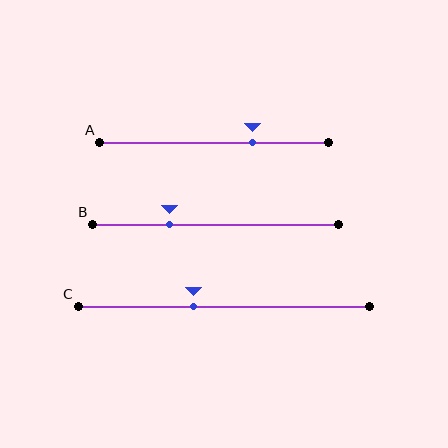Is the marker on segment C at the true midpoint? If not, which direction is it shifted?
No, the marker on segment C is shifted to the left by about 11% of the segment length.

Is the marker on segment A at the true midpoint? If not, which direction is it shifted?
No, the marker on segment A is shifted to the right by about 17% of the segment length.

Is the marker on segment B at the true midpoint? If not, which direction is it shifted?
No, the marker on segment B is shifted to the left by about 19% of the segment length.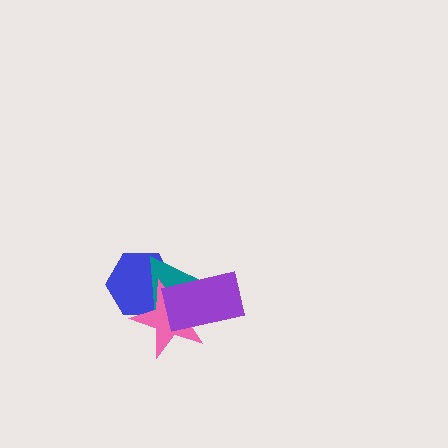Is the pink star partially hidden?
Yes, it is partially covered by another shape.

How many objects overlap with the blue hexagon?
3 objects overlap with the blue hexagon.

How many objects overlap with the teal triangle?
3 objects overlap with the teal triangle.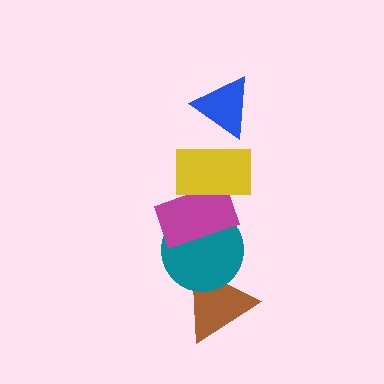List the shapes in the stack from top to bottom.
From top to bottom: the blue triangle, the yellow rectangle, the magenta rectangle, the teal circle, the brown triangle.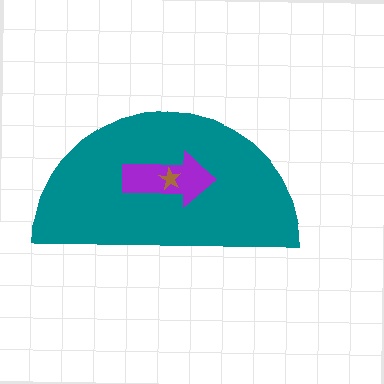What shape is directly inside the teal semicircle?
The purple arrow.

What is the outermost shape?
The teal semicircle.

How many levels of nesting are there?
3.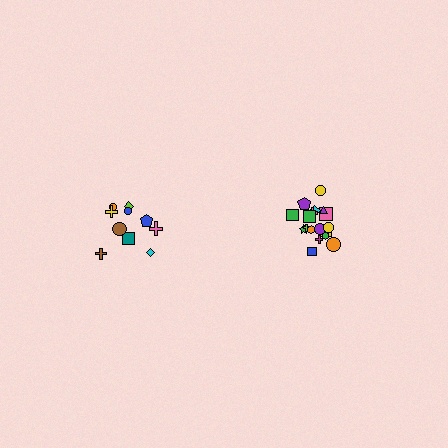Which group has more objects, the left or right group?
The right group.